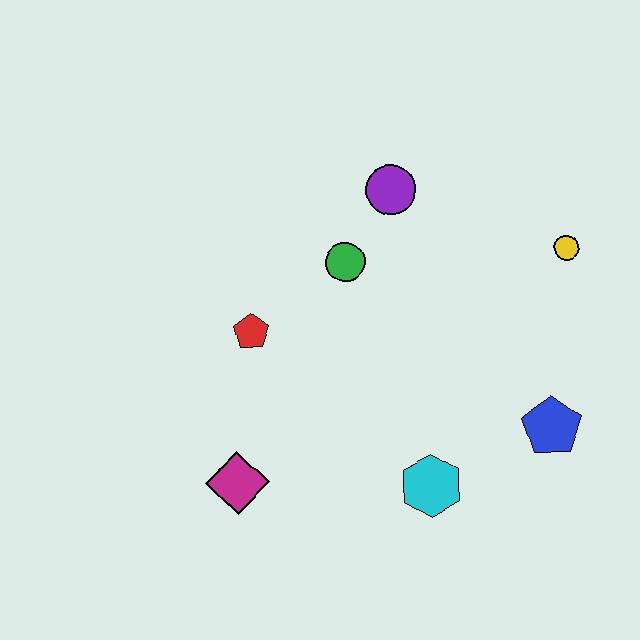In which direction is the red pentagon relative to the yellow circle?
The red pentagon is to the left of the yellow circle.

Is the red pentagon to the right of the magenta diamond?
Yes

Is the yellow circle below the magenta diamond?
No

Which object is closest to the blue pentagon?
The cyan hexagon is closest to the blue pentagon.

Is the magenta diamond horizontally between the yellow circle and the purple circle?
No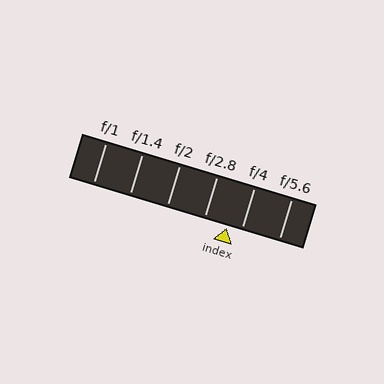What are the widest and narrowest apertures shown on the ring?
The widest aperture shown is f/1 and the narrowest is f/5.6.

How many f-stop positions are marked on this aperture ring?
There are 6 f-stop positions marked.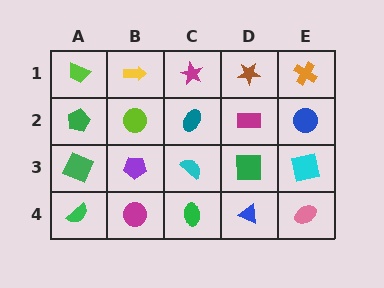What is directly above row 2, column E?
An orange cross.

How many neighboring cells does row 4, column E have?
2.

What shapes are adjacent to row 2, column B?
A yellow arrow (row 1, column B), a purple pentagon (row 3, column B), a green pentagon (row 2, column A), a teal ellipse (row 2, column C).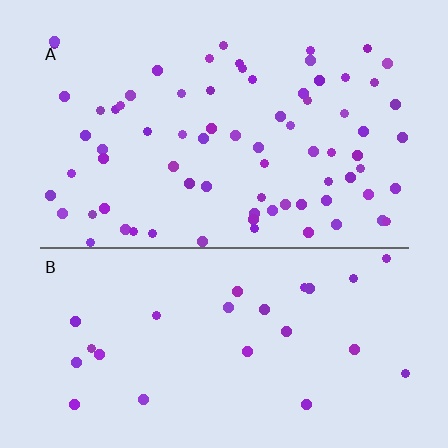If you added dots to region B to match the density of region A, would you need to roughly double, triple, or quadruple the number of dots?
Approximately triple.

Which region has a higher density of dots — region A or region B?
A (the top).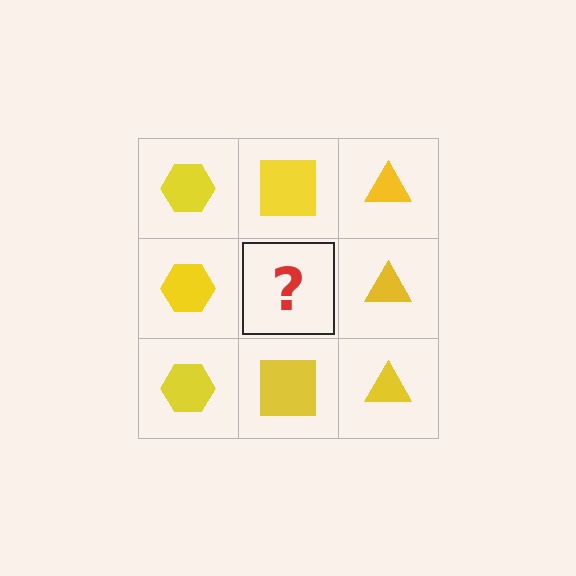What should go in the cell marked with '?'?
The missing cell should contain a yellow square.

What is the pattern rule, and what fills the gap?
The rule is that each column has a consistent shape. The gap should be filled with a yellow square.